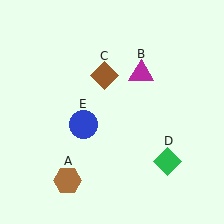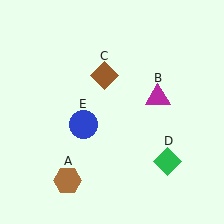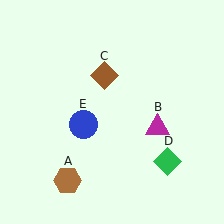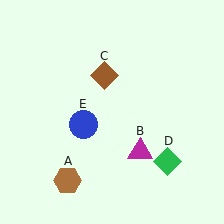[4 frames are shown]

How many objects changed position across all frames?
1 object changed position: magenta triangle (object B).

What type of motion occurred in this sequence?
The magenta triangle (object B) rotated clockwise around the center of the scene.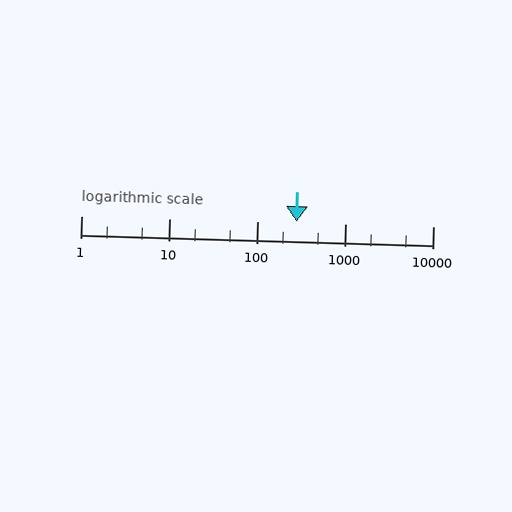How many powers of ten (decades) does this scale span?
The scale spans 4 decades, from 1 to 10000.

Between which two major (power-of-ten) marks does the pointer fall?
The pointer is between 100 and 1000.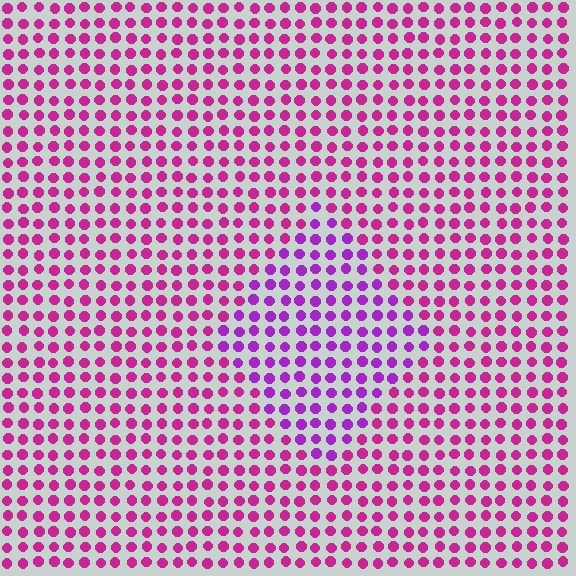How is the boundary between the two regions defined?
The boundary is defined purely by a slight shift in hue (about 32 degrees). Spacing, size, and orientation are identical on both sides.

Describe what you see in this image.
The image is filled with small magenta elements in a uniform arrangement. A diamond-shaped region is visible where the elements are tinted to a slightly different hue, forming a subtle color boundary.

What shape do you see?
I see a diamond.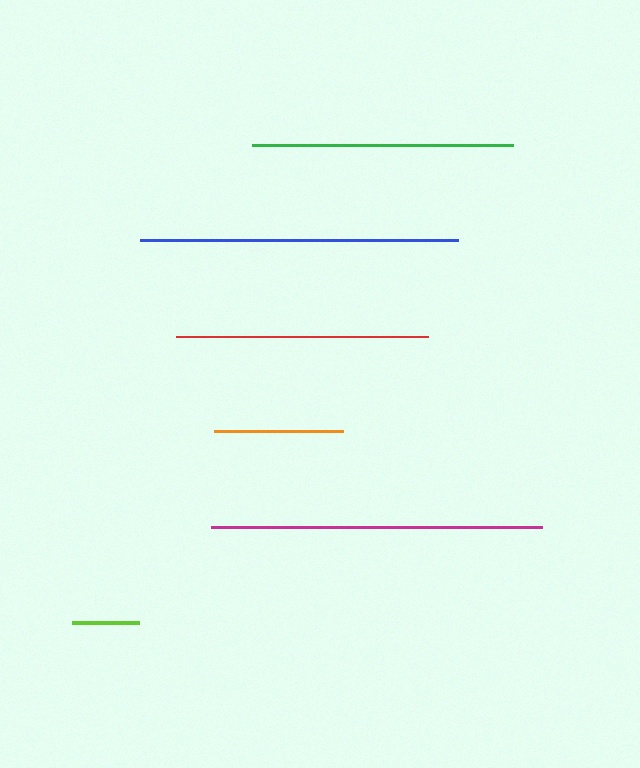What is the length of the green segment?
The green segment is approximately 260 pixels long.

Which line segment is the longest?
The magenta line is the longest at approximately 331 pixels.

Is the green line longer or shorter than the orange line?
The green line is longer than the orange line.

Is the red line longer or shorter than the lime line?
The red line is longer than the lime line.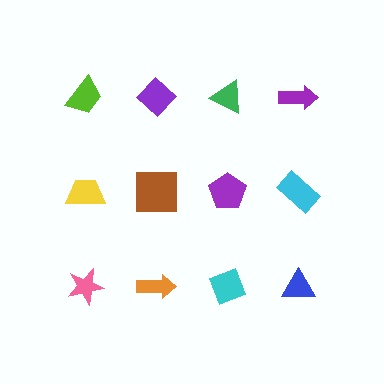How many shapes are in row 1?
4 shapes.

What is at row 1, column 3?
A green triangle.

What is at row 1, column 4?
A purple arrow.